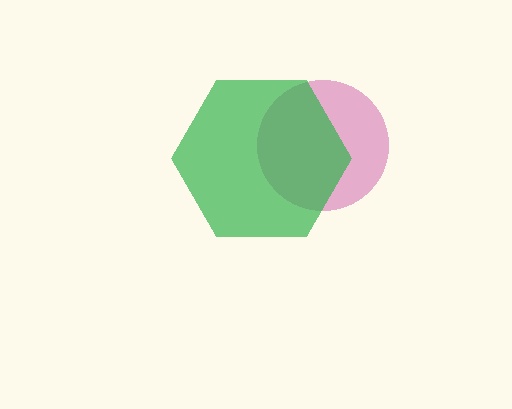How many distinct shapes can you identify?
There are 2 distinct shapes: a magenta circle, a green hexagon.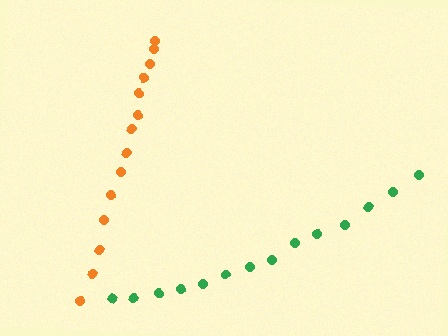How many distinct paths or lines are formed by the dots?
There are 2 distinct paths.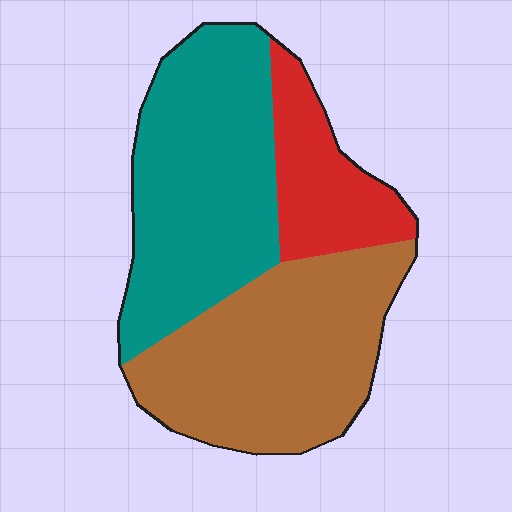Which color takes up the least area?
Red, at roughly 15%.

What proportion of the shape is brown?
Brown covers roughly 40% of the shape.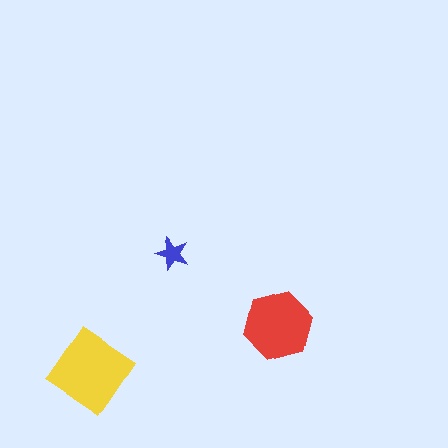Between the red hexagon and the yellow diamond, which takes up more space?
The yellow diamond.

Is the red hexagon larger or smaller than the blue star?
Larger.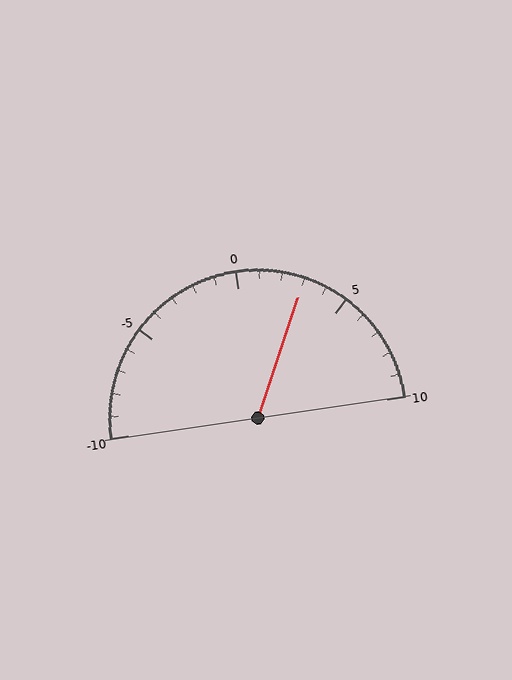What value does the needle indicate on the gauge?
The needle indicates approximately 3.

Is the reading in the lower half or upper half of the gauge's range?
The reading is in the upper half of the range (-10 to 10).